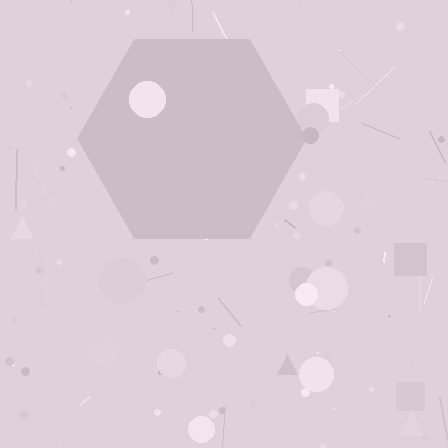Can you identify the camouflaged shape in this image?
The camouflaged shape is a hexagon.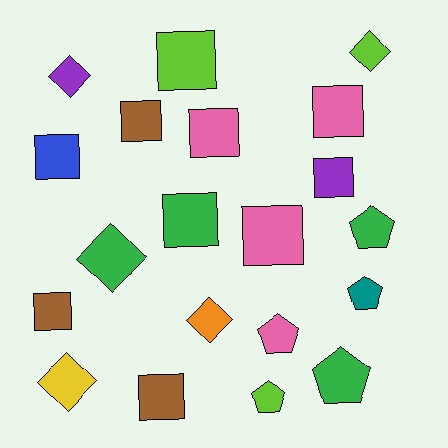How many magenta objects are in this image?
There are no magenta objects.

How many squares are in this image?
There are 10 squares.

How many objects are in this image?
There are 20 objects.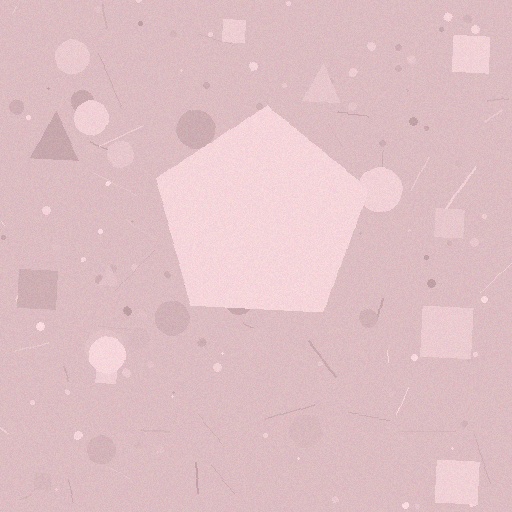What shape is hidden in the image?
A pentagon is hidden in the image.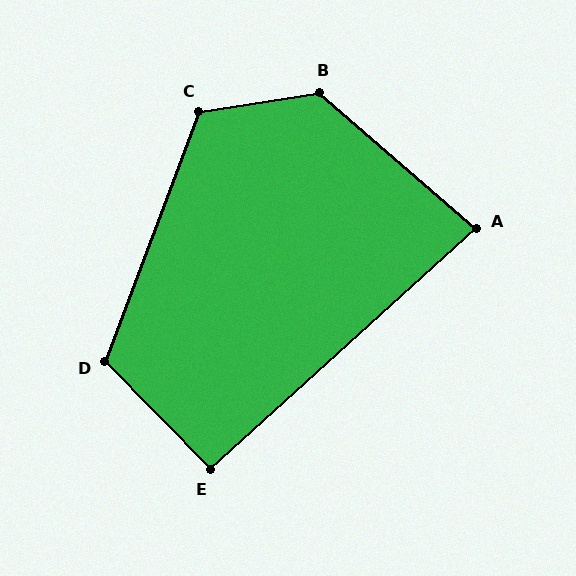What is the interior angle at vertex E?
Approximately 92 degrees (approximately right).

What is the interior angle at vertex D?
Approximately 115 degrees (obtuse).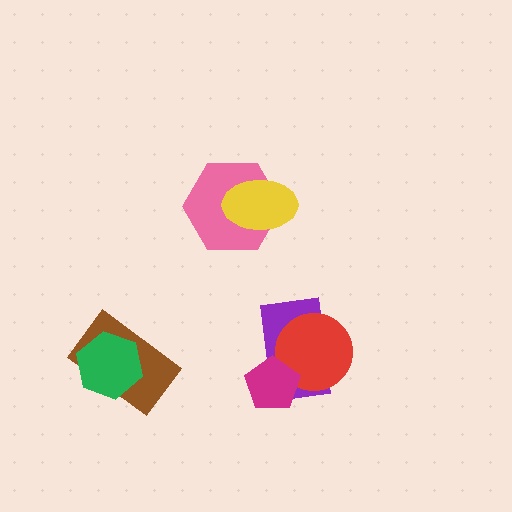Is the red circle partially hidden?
Yes, it is partially covered by another shape.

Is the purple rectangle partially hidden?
Yes, it is partially covered by another shape.